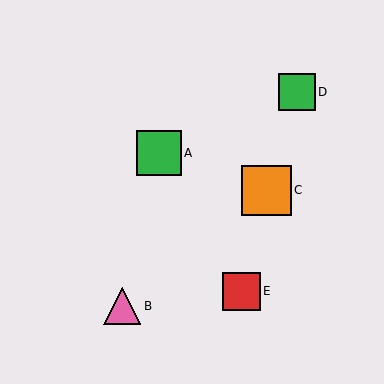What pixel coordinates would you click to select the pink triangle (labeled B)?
Click at (122, 306) to select the pink triangle B.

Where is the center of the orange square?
The center of the orange square is at (266, 190).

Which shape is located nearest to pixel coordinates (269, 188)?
The orange square (labeled C) at (266, 190) is nearest to that location.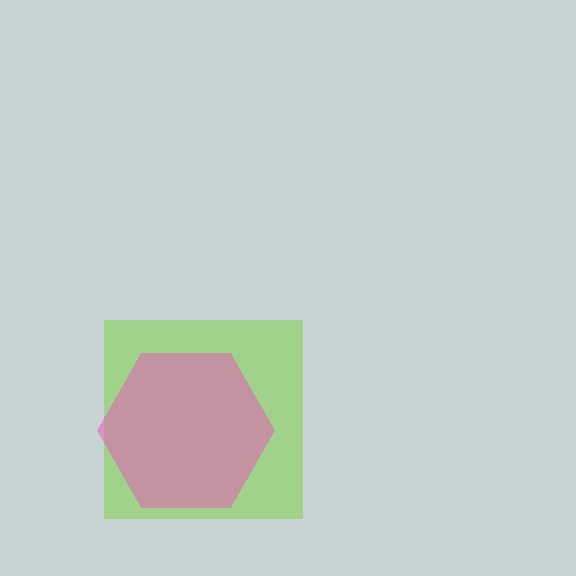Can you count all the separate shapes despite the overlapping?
Yes, there are 2 separate shapes.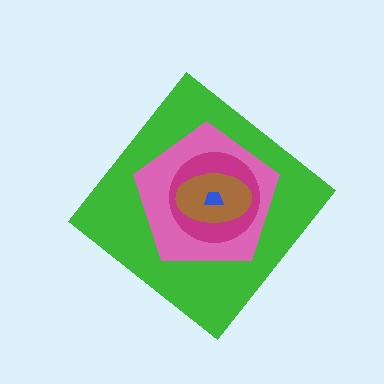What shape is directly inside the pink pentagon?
The magenta circle.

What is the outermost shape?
The green diamond.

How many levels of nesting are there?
5.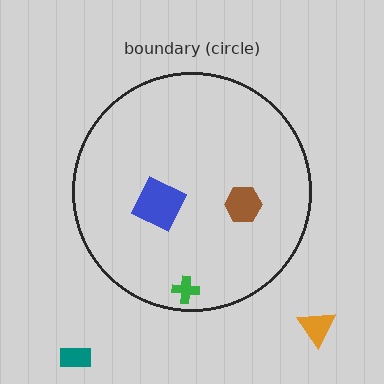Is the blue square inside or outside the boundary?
Inside.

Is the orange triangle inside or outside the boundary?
Outside.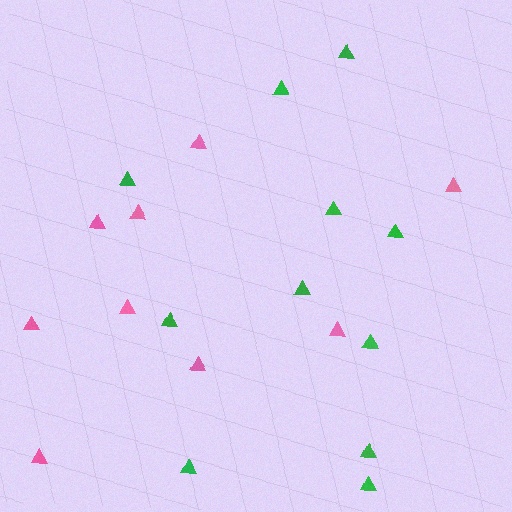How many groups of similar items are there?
There are 2 groups: one group of green triangles (11) and one group of pink triangles (9).